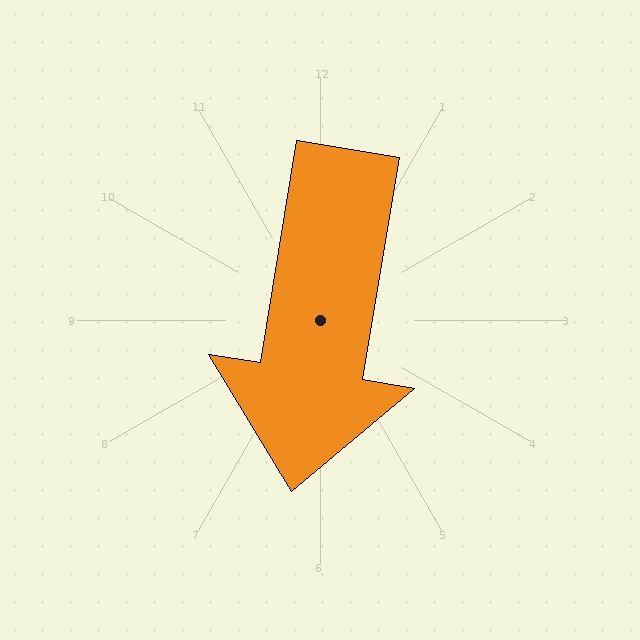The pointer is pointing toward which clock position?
Roughly 6 o'clock.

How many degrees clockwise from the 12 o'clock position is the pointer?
Approximately 189 degrees.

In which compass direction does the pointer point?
South.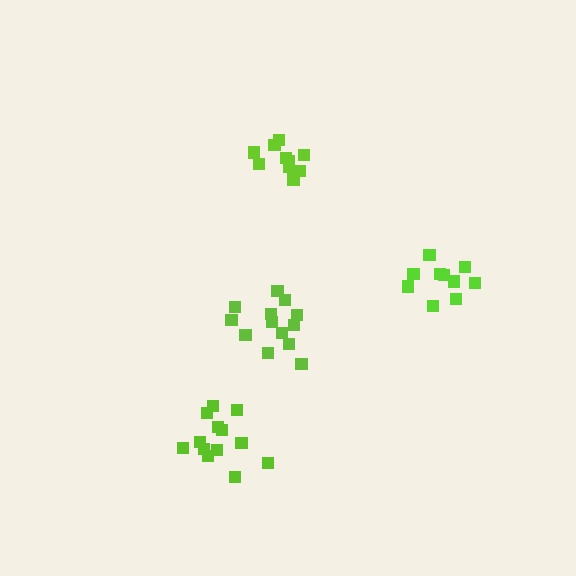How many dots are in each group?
Group 1: 13 dots, Group 2: 10 dots, Group 3: 13 dots, Group 4: 11 dots (47 total).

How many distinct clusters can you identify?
There are 4 distinct clusters.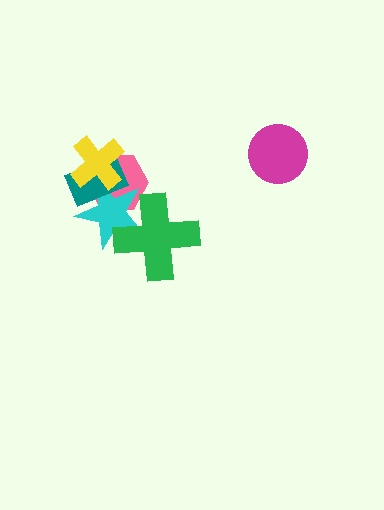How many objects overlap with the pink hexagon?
4 objects overlap with the pink hexagon.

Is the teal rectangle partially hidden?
Yes, it is partially covered by another shape.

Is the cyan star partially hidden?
Yes, it is partially covered by another shape.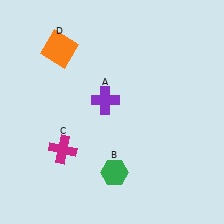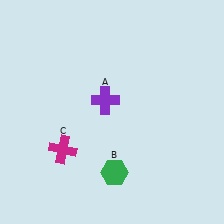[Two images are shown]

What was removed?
The orange square (D) was removed in Image 2.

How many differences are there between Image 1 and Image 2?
There is 1 difference between the two images.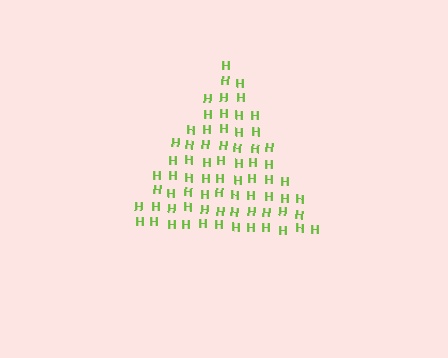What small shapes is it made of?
It is made of small letter H's.